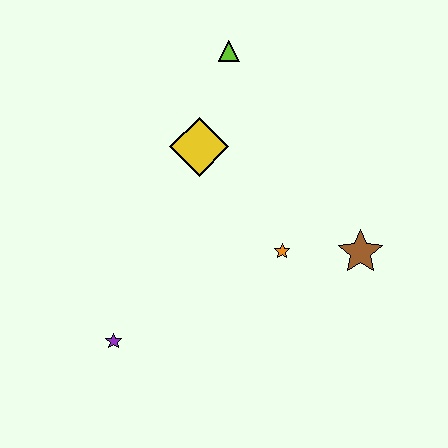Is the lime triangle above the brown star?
Yes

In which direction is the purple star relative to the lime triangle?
The purple star is below the lime triangle.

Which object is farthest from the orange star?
The lime triangle is farthest from the orange star.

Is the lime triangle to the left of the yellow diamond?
No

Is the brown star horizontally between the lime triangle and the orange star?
No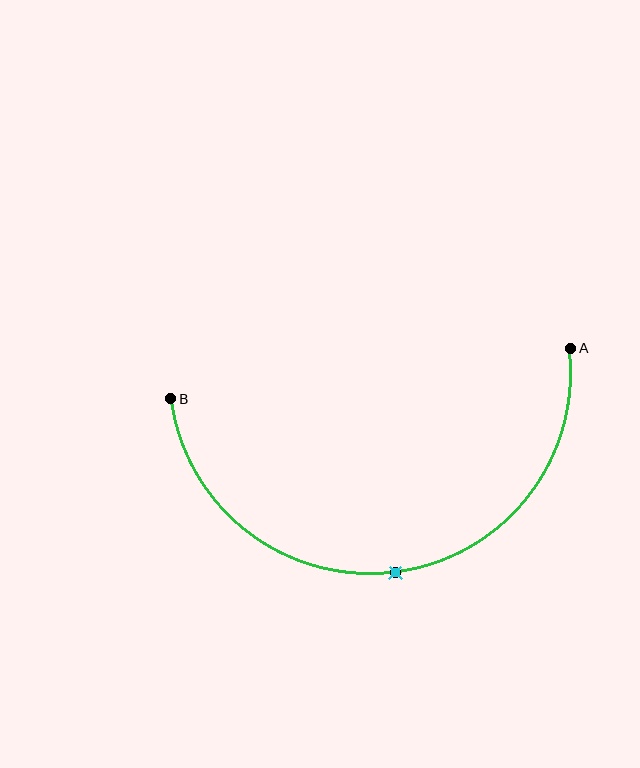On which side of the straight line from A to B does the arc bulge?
The arc bulges below the straight line connecting A and B.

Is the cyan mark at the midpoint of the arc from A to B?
Yes. The cyan mark lies on the arc at equal arc-length from both A and B — it is the arc midpoint.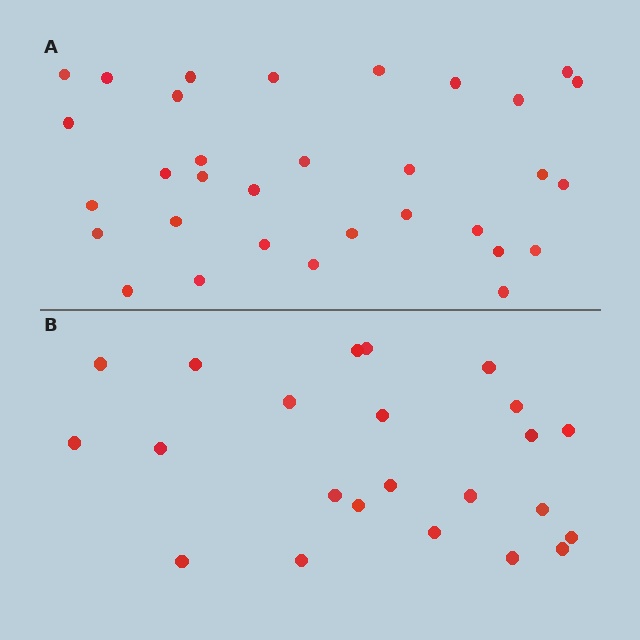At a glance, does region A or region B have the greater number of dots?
Region A (the top region) has more dots.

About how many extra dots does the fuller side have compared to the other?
Region A has roughly 8 or so more dots than region B.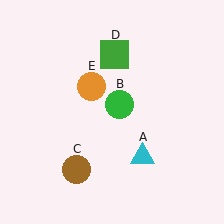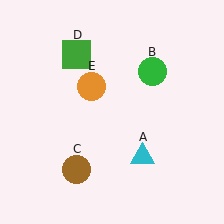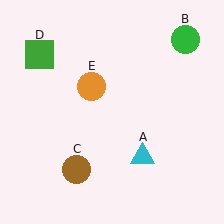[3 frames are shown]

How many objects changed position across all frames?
2 objects changed position: green circle (object B), green square (object D).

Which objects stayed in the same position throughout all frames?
Cyan triangle (object A) and brown circle (object C) and orange circle (object E) remained stationary.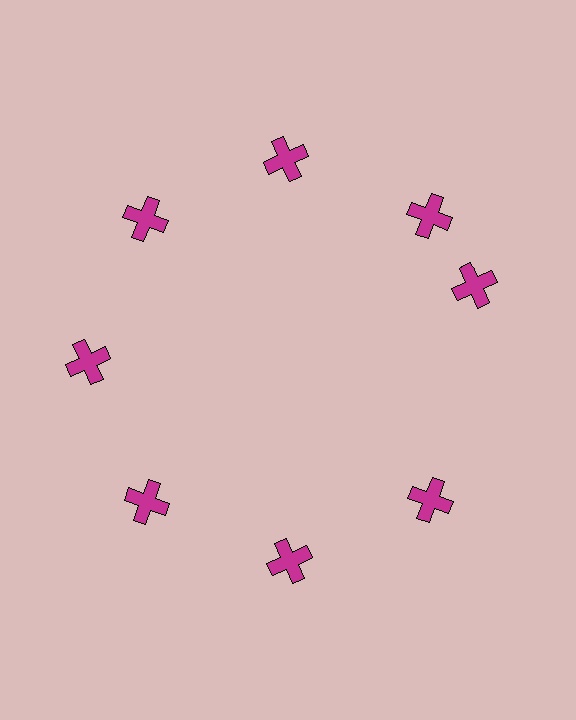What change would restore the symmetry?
The symmetry would be restored by rotating it back into even spacing with its neighbors so that all 8 crosses sit at equal angles and equal distance from the center.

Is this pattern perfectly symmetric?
No. The 8 magenta crosses are arranged in a ring, but one element near the 3 o'clock position is rotated out of alignment along the ring, breaking the 8-fold rotational symmetry.